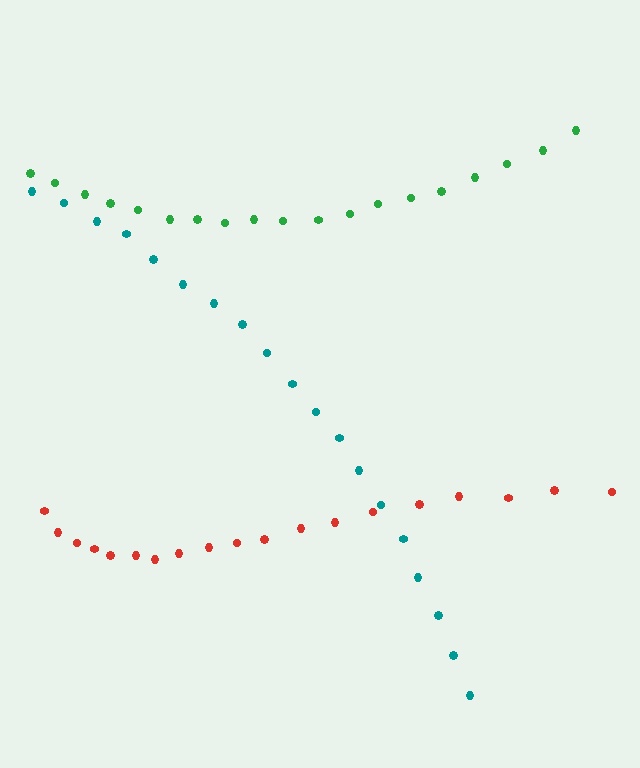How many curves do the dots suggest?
There are 3 distinct paths.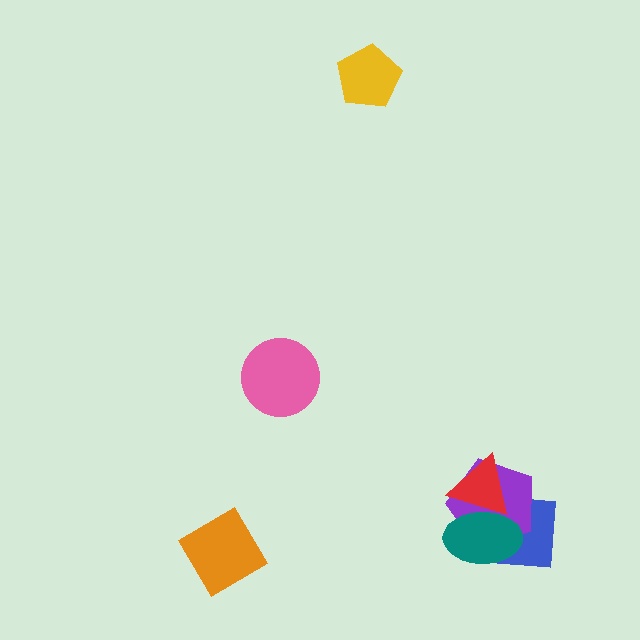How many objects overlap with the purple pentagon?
3 objects overlap with the purple pentagon.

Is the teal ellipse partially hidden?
Yes, it is partially covered by another shape.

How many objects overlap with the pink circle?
0 objects overlap with the pink circle.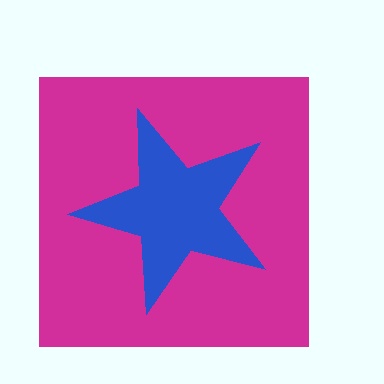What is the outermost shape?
The magenta square.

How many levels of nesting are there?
2.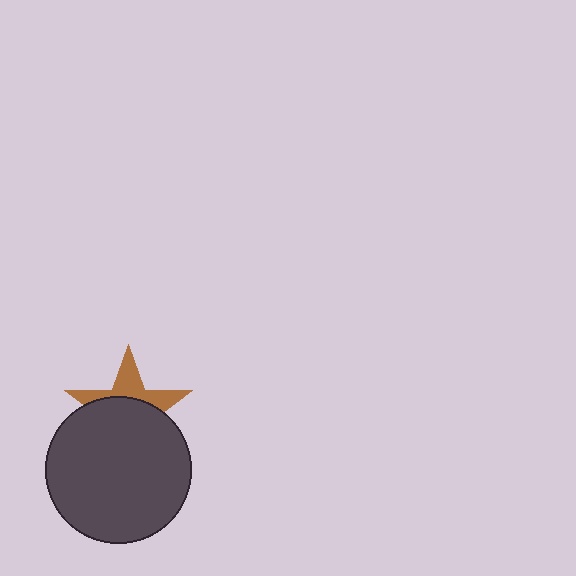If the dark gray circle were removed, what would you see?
You would see the complete brown star.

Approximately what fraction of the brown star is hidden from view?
Roughly 61% of the brown star is hidden behind the dark gray circle.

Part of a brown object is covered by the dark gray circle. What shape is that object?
It is a star.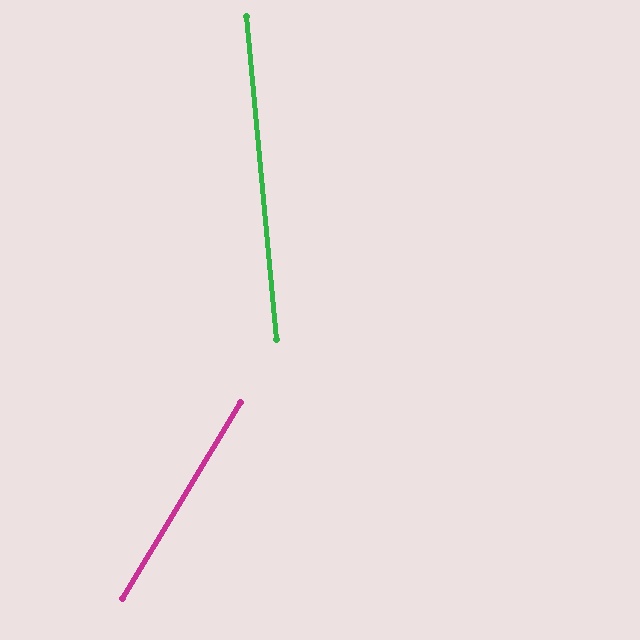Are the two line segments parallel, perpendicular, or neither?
Neither parallel nor perpendicular — they differ by about 36°.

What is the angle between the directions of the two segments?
Approximately 36 degrees.